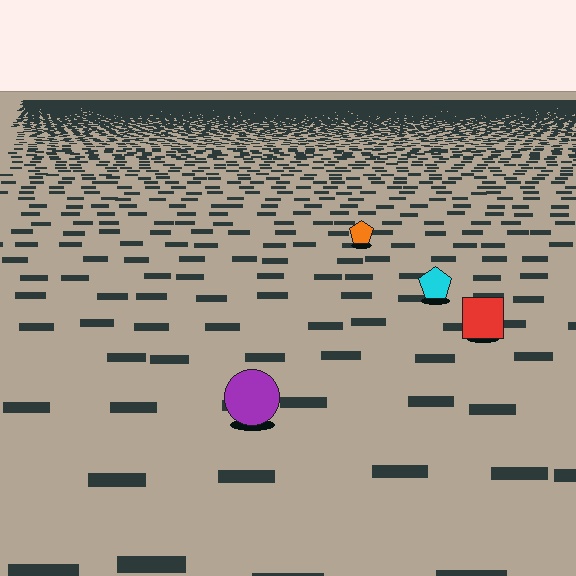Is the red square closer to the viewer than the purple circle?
No. The purple circle is closer — you can tell from the texture gradient: the ground texture is coarser near it.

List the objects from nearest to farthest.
From nearest to farthest: the purple circle, the red square, the cyan pentagon, the orange pentagon.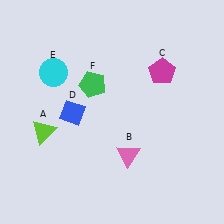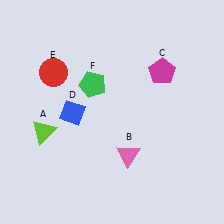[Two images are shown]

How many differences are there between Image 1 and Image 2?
There is 1 difference between the two images.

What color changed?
The circle (E) changed from cyan in Image 1 to red in Image 2.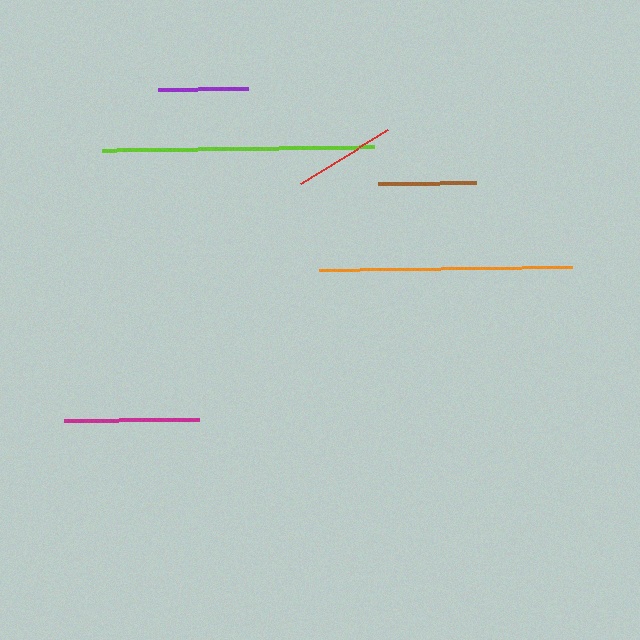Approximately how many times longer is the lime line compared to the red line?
The lime line is approximately 2.7 times the length of the red line.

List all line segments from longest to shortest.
From longest to shortest: lime, orange, magenta, red, brown, purple.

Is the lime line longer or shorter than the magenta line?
The lime line is longer than the magenta line.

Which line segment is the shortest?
The purple line is the shortest at approximately 89 pixels.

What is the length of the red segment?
The red segment is approximately 101 pixels long.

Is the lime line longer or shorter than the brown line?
The lime line is longer than the brown line.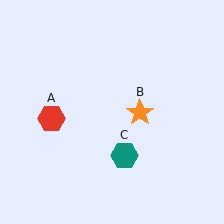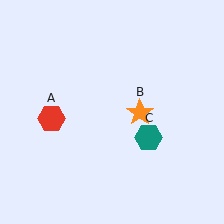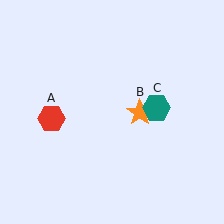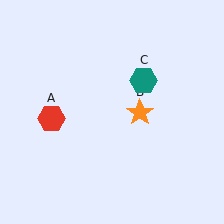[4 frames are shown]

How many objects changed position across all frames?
1 object changed position: teal hexagon (object C).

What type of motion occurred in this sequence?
The teal hexagon (object C) rotated counterclockwise around the center of the scene.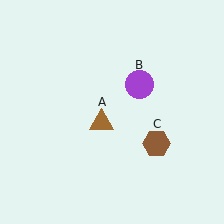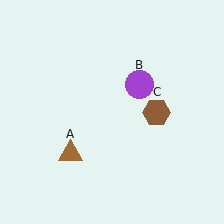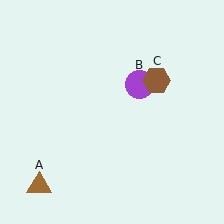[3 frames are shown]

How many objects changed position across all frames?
2 objects changed position: brown triangle (object A), brown hexagon (object C).